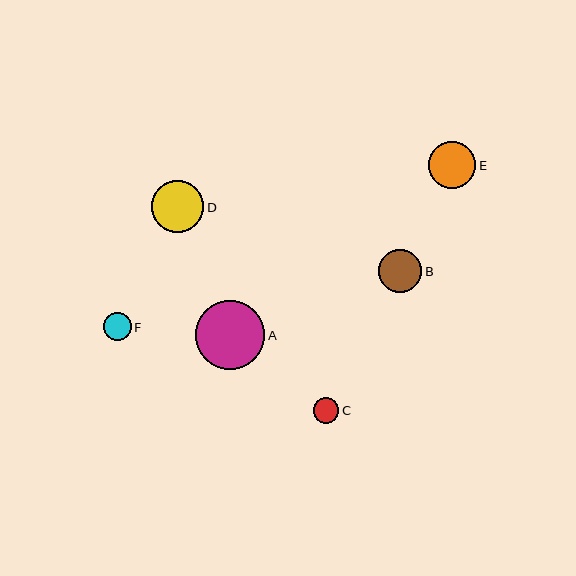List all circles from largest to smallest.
From largest to smallest: A, D, E, B, F, C.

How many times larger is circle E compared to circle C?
Circle E is approximately 1.9 times the size of circle C.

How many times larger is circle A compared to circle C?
Circle A is approximately 2.7 times the size of circle C.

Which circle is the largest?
Circle A is the largest with a size of approximately 69 pixels.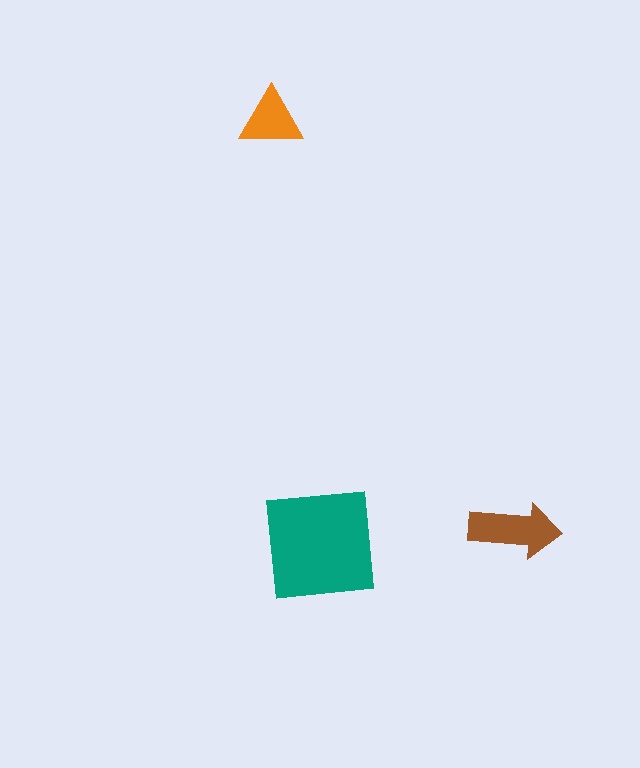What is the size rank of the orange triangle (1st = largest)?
3rd.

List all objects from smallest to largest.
The orange triangle, the brown arrow, the teal square.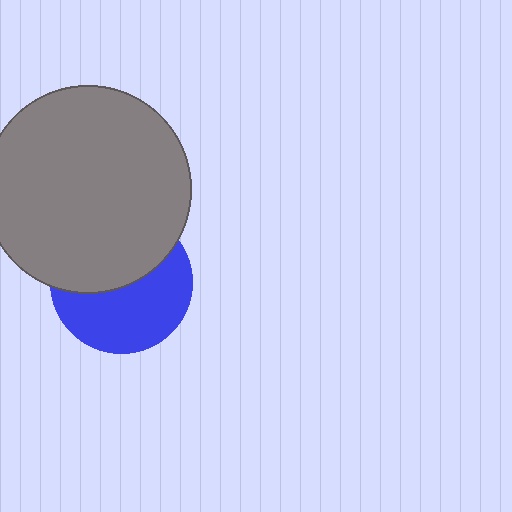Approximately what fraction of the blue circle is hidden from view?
Roughly 47% of the blue circle is hidden behind the gray circle.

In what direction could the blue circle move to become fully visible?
The blue circle could move down. That would shift it out from behind the gray circle entirely.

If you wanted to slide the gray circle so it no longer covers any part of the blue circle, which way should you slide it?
Slide it up — that is the most direct way to separate the two shapes.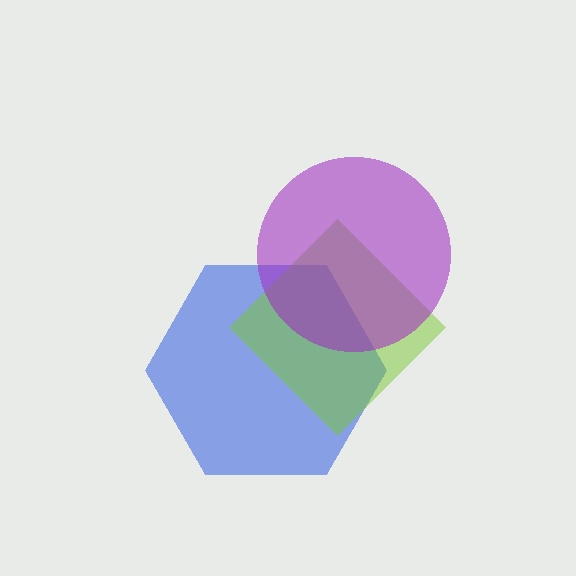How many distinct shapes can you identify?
There are 3 distinct shapes: a blue hexagon, a lime diamond, a purple circle.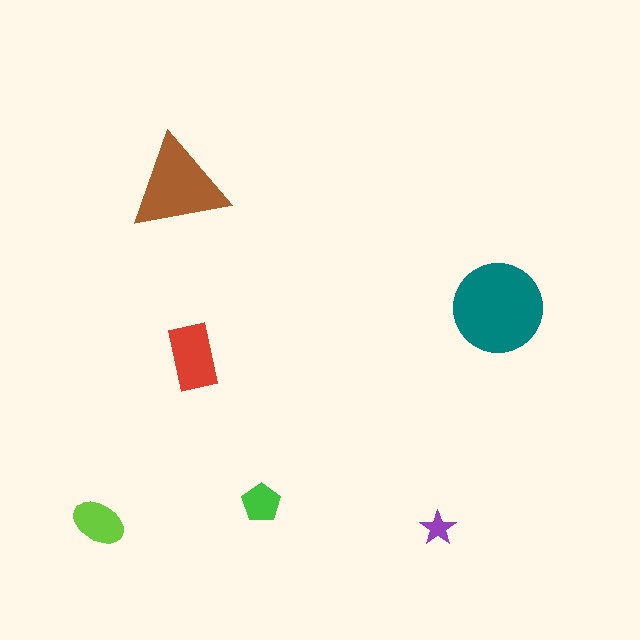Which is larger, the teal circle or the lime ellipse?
The teal circle.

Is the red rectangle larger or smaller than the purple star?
Larger.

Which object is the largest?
The teal circle.